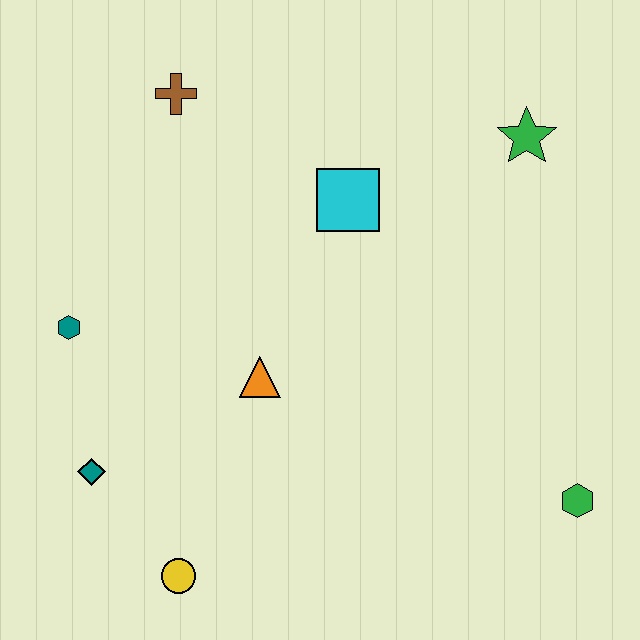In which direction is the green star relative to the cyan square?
The green star is to the right of the cyan square.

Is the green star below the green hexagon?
No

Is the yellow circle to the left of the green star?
Yes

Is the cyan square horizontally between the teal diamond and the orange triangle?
No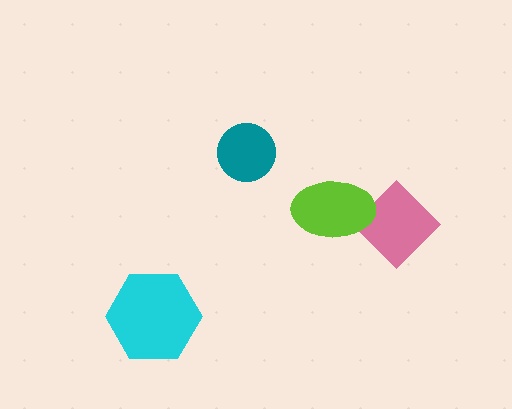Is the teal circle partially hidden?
No, no other shape covers it.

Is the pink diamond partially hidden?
Yes, it is partially covered by another shape.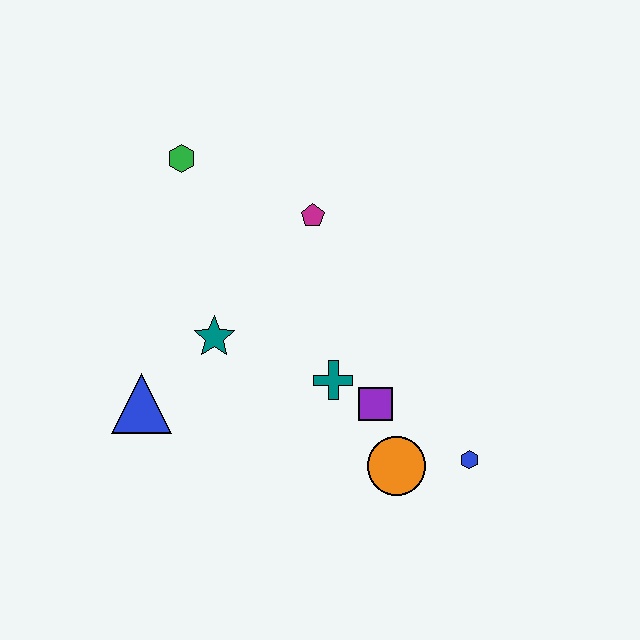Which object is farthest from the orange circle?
The green hexagon is farthest from the orange circle.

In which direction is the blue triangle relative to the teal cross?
The blue triangle is to the left of the teal cross.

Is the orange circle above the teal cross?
No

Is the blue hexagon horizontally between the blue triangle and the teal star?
No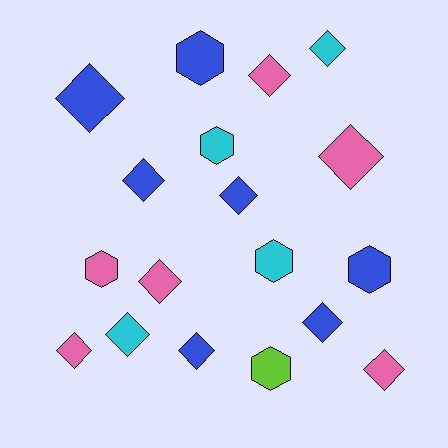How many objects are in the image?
There are 18 objects.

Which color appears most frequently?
Blue, with 7 objects.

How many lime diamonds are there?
There are no lime diamonds.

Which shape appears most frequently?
Diamond, with 12 objects.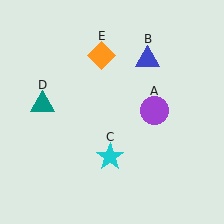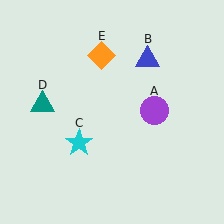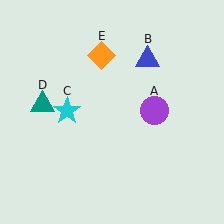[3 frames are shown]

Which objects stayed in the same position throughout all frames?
Purple circle (object A) and blue triangle (object B) and teal triangle (object D) and orange diamond (object E) remained stationary.